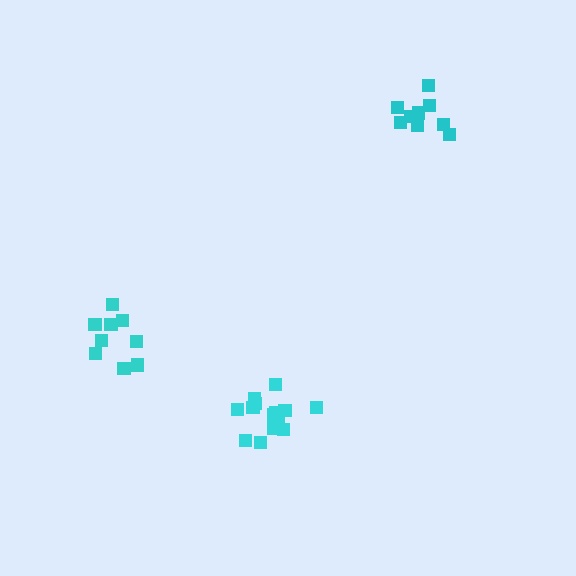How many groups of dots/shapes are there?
There are 3 groups.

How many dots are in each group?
Group 1: 15 dots, Group 2: 9 dots, Group 3: 9 dots (33 total).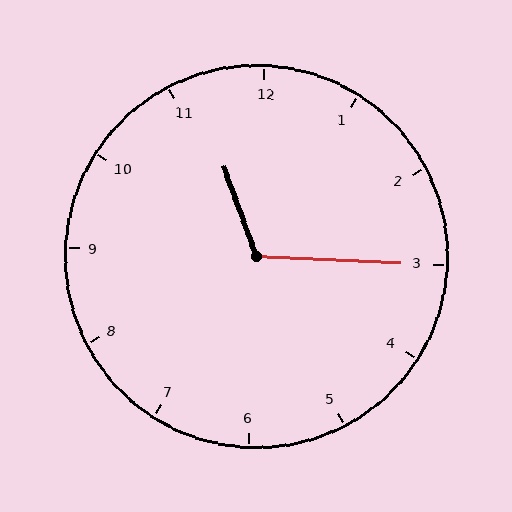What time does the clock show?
11:15.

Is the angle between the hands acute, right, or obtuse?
It is obtuse.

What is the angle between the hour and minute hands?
Approximately 112 degrees.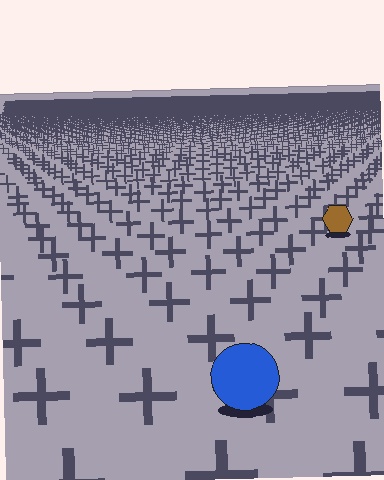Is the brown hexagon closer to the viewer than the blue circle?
No. The blue circle is closer — you can tell from the texture gradient: the ground texture is coarser near it.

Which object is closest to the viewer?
The blue circle is closest. The texture marks near it are larger and more spread out.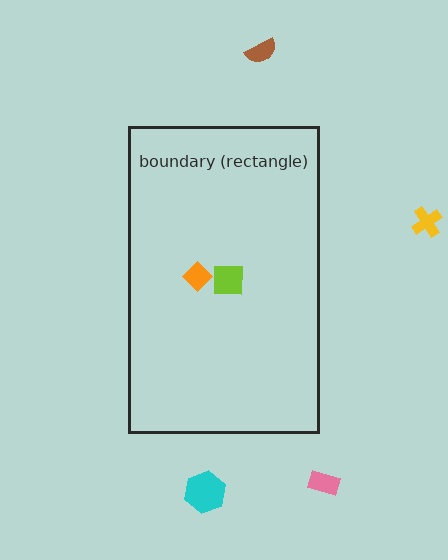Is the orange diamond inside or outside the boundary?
Inside.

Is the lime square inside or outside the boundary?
Inside.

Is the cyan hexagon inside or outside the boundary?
Outside.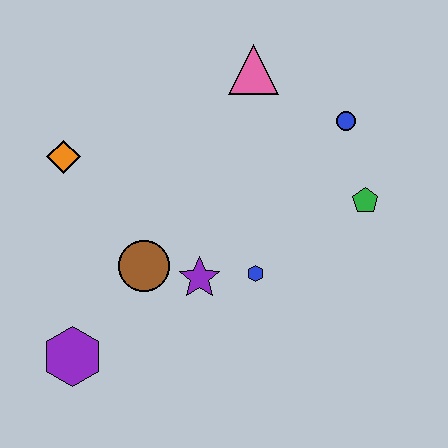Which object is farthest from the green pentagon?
The purple hexagon is farthest from the green pentagon.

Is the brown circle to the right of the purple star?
No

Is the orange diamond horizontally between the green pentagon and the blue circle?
No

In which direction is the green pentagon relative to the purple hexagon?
The green pentagon is to the right of the purple hexagon.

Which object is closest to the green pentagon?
The blue circle is closest to the green pentagon.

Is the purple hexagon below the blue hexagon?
Yes